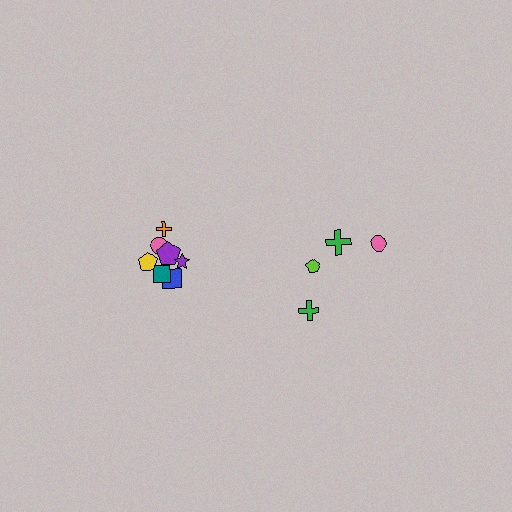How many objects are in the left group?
There are 7 objects.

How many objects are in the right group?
There are 4 objects.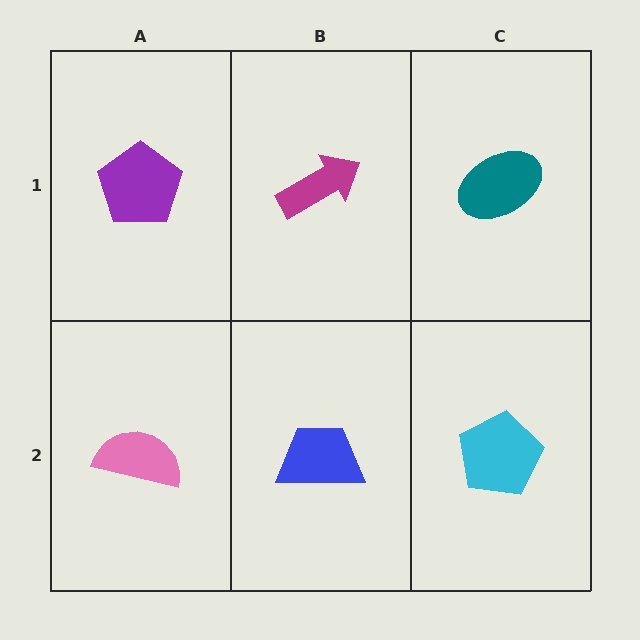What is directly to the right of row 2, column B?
A cyan pentagon.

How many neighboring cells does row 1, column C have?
2.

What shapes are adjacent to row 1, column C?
A cyan pentagon (row 2, column C), a magenta arrow (row 1, column B).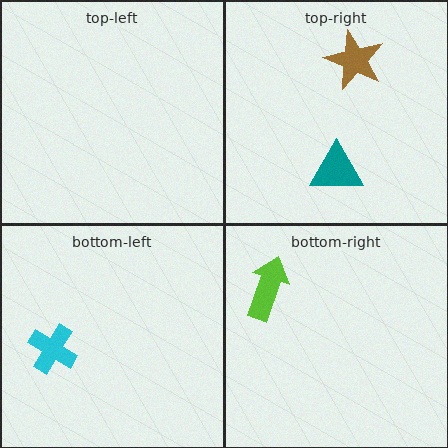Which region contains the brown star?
The top-right region.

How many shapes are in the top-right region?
2.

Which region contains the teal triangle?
The top-right region.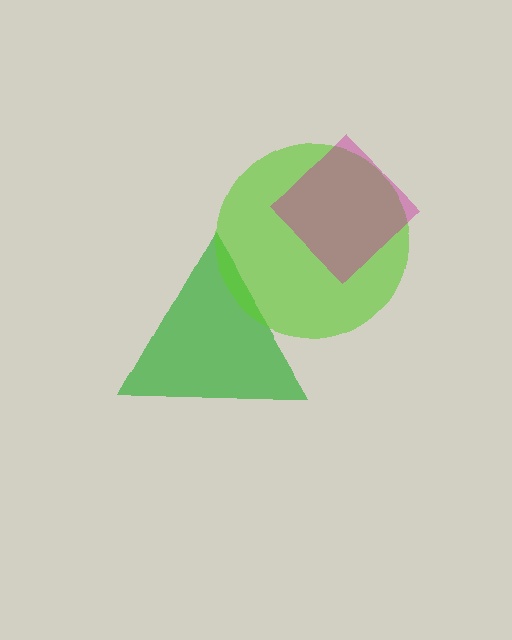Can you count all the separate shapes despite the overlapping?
Yes, there are 3 separate shapes.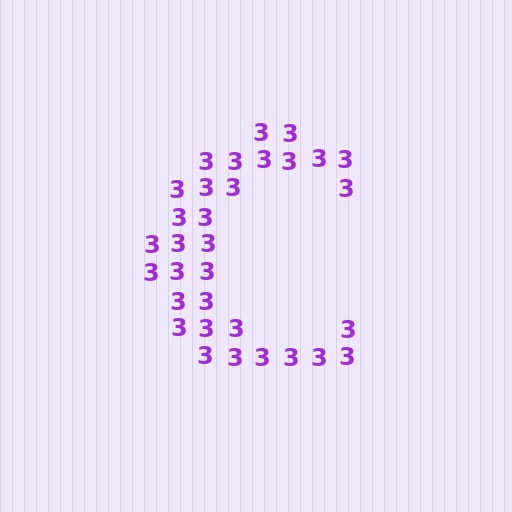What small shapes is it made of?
It is made of small digit 3's.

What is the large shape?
The large shape is the letter C.